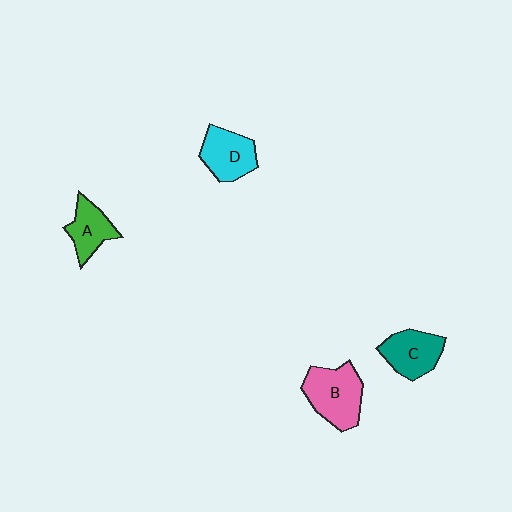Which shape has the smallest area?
Shape A (green).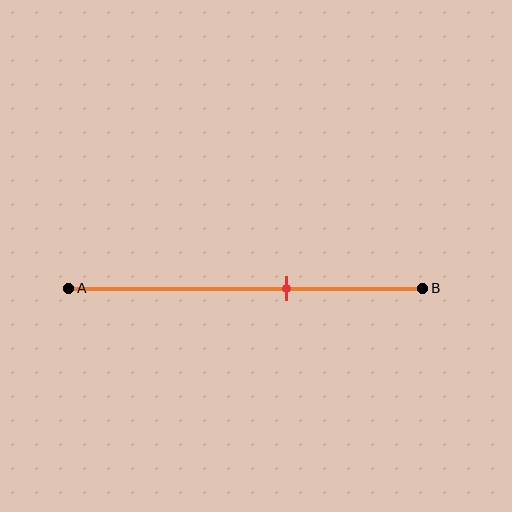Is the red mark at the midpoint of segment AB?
No, the mark is at about 60% from A, not at the 50% midpoint.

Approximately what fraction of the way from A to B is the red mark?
The red mark is approximately 60% of the way from A to B.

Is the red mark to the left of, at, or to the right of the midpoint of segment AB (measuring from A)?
The red mark is to the right of the midpoint of segment AB.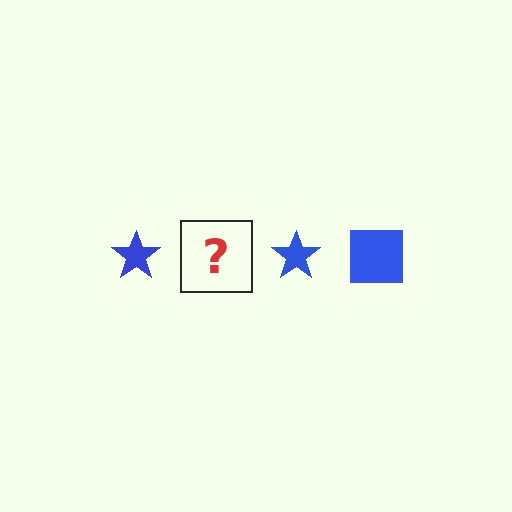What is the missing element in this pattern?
The missing element is a blue square.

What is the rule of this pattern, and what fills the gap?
The rule is that the pattern cycles through star, square shapes in blue. The gap should be filled with a blue square.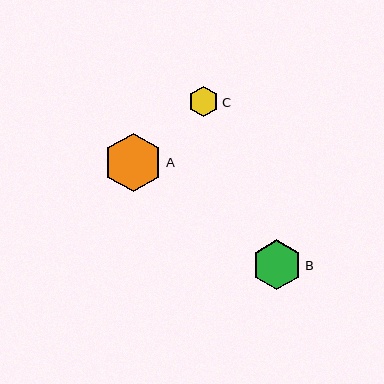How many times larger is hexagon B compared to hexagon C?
Hexagon B is approximately 1.6 times the size of hexagon C.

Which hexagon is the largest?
Hexagon A is the largest with a size of approximately 59 pixels.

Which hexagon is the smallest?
Hexagon C is the smallest with a size of approximately 30 pixels.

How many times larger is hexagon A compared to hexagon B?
Hexagon A is approximately 1.2 times the size of hexagon B.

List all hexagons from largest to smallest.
From largest to smallest: A, B, C.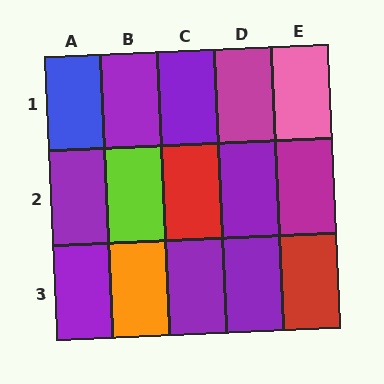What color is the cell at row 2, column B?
Lime.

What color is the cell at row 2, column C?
Red.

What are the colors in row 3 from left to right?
Purple, orange, purple, purple, red.